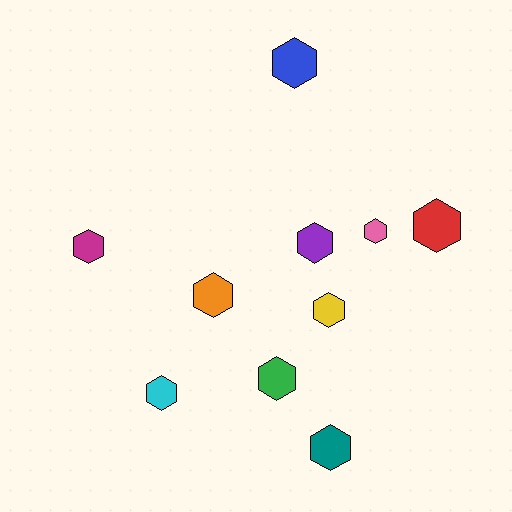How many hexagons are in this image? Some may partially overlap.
There are 10 hexagons.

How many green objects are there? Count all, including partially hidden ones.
There is 1 green object.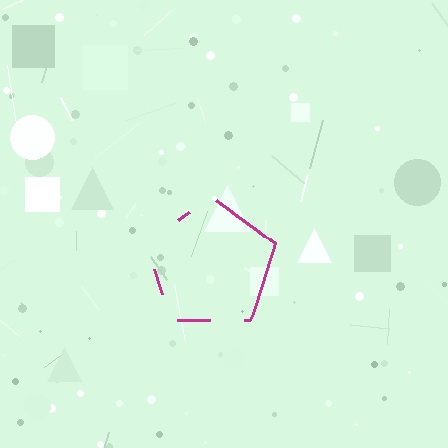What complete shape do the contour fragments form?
The contour fragments form a pentagon.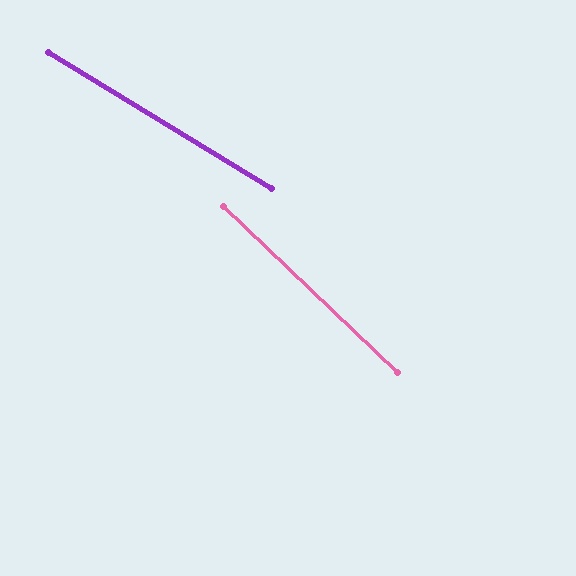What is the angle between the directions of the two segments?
Approximately 12 degrees.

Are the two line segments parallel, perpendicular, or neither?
Neither parallel nor perpendicular — they differ by about 12°.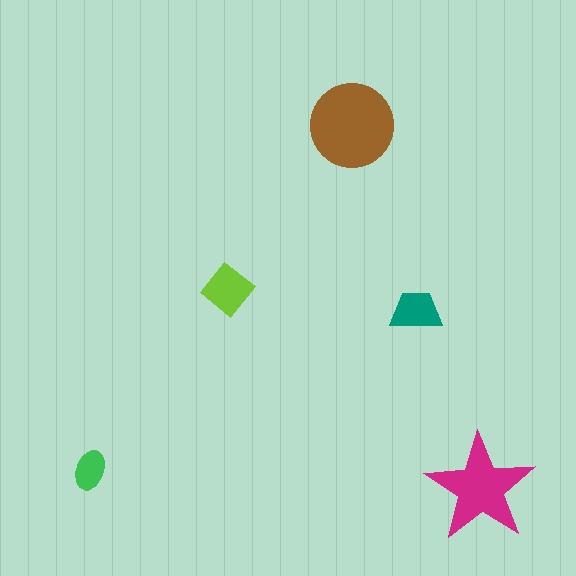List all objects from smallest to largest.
The green ellipse, the teal trapezoid, the lime diamond, the magenta star, the brown circle.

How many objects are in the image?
There are 5 objects in the image.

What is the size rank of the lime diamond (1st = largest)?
3rd.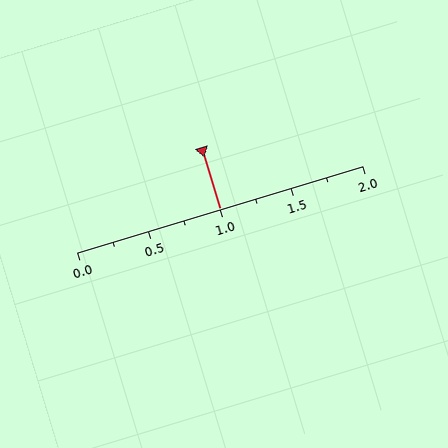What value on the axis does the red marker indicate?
The marker indicates approximately 1.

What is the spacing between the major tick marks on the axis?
The major ticks are spaced 0.5 apart.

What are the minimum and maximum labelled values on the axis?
The axis runs from 0.0 to 2.0.